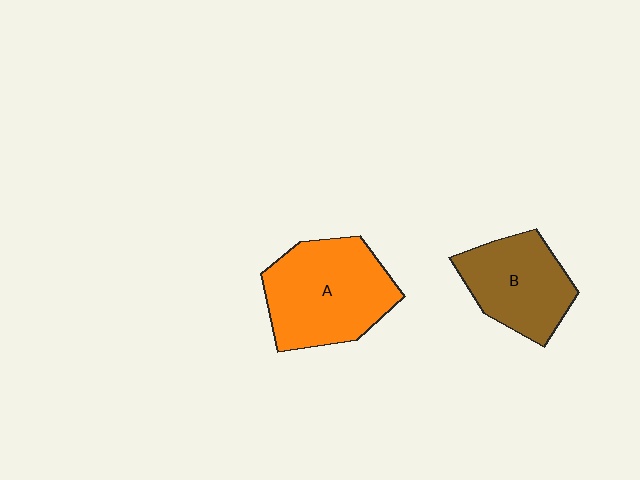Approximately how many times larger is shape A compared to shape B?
Approximately 1.3 times.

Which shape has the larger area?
Shape A (orange).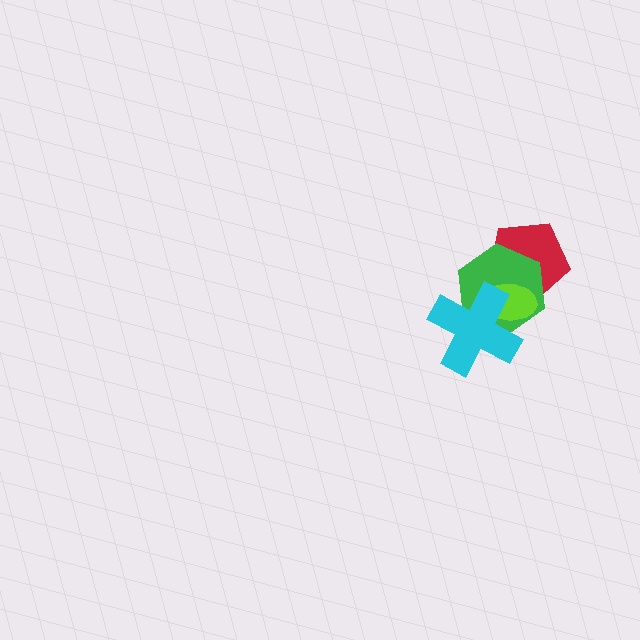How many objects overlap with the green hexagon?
3 objects overlap with the green hexagon.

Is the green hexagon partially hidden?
Yes, it is partially covered by another shape.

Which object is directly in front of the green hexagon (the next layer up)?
The lime ellipse is directly in front of the green hexagon.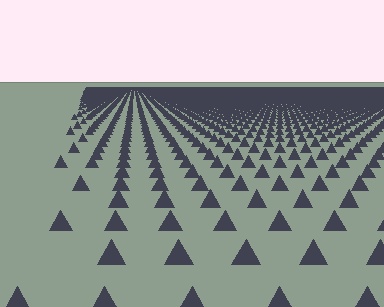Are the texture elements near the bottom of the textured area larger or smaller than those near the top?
Larger. Near the bottom, elements are closer to the viewer and appear at a bigger on-screen size.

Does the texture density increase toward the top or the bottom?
Density increases toward the top.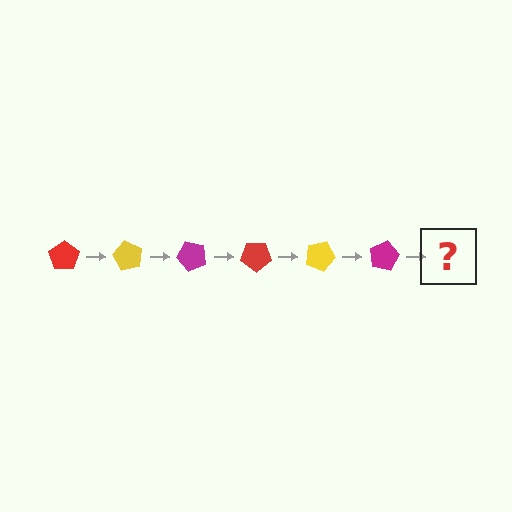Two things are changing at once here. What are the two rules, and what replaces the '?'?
The two rules are that it rotates 60 degrees each step and the color cycles through red, yellow, and magenta. The '?' should be a red pentagon, rotated 360 degrees from the start.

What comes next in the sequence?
The next element should be a red pentagon, rotated 360 degrees from the start.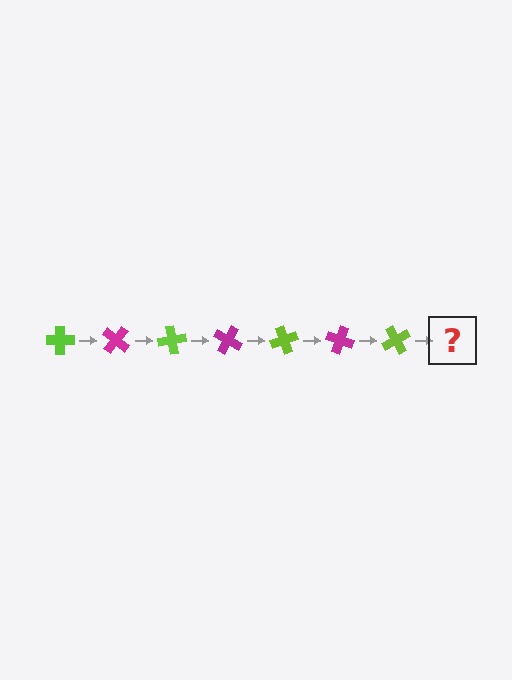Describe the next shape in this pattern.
It should be a magenta cross, rotated 280 degrees from the start.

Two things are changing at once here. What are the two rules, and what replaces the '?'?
The two rules are that it rotates 40 degrees each step and the color cycles through lime and magenta. The '?' should be a magenta cross, rotated 280 degrees from the start.